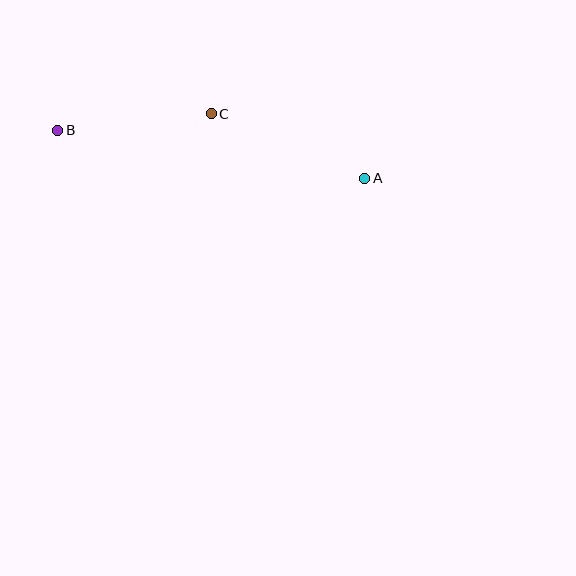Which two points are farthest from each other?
Points A and B are farthest from each other.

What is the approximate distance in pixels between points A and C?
The distance between A and C is approximately 166 pixels.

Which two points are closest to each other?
Points B and C are closest to each other.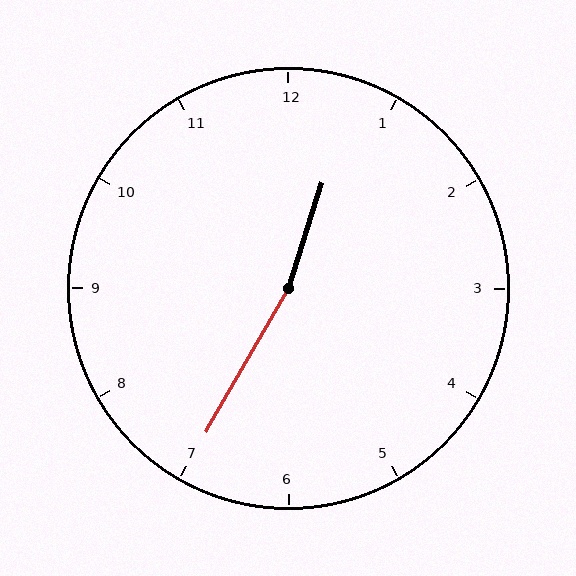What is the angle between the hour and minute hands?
Approximately 168 degrees.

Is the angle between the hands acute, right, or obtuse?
It is obtuse.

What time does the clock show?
12:35.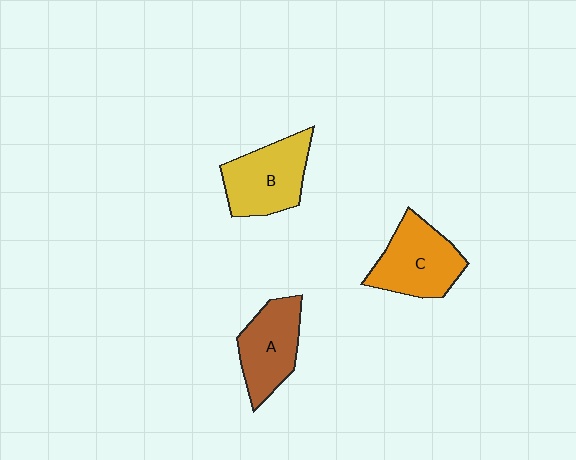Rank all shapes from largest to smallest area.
From largest to smallest: C (orange), B (yellow), A (brown).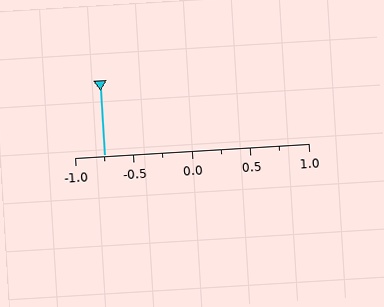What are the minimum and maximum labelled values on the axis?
The axis runs from -1.0 to 1.0.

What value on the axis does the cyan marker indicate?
The marker indicates approximately -0.75.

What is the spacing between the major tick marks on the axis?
The major ticks are spaced 0.5 apart.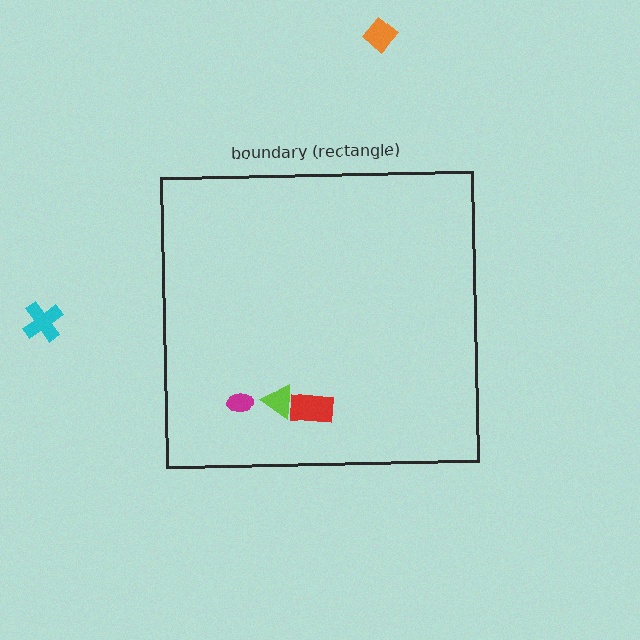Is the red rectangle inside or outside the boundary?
Inside.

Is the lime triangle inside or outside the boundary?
Inside.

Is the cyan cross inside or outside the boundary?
Outside.